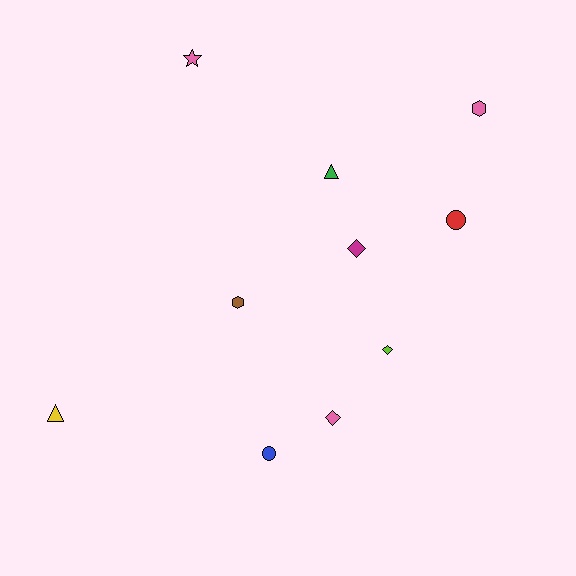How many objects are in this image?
There are 10 objects.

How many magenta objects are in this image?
There is 1 magenta object.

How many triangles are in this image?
There are 2 triangles.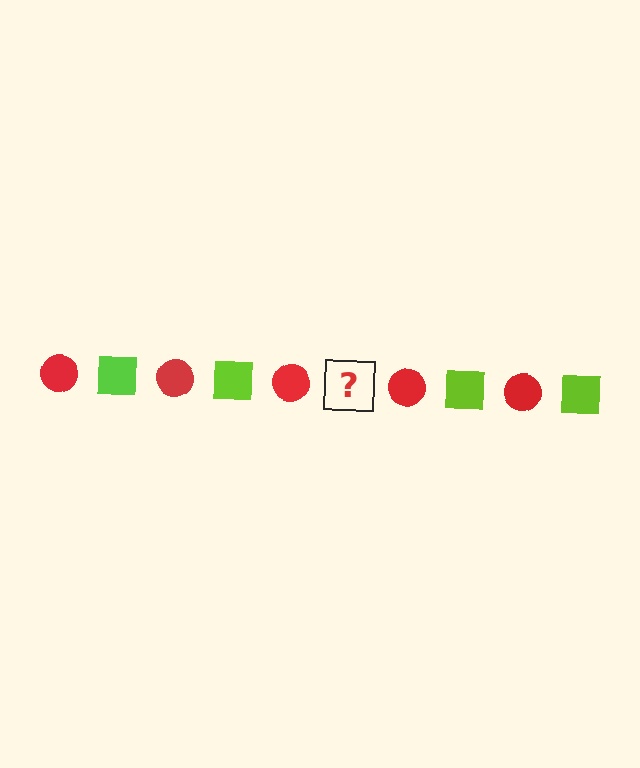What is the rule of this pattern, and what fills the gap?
The rule is that the pattern alternates between red circle and lime square. The gap should be filled with a lime square.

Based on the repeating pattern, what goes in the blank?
The blank should be a lime square.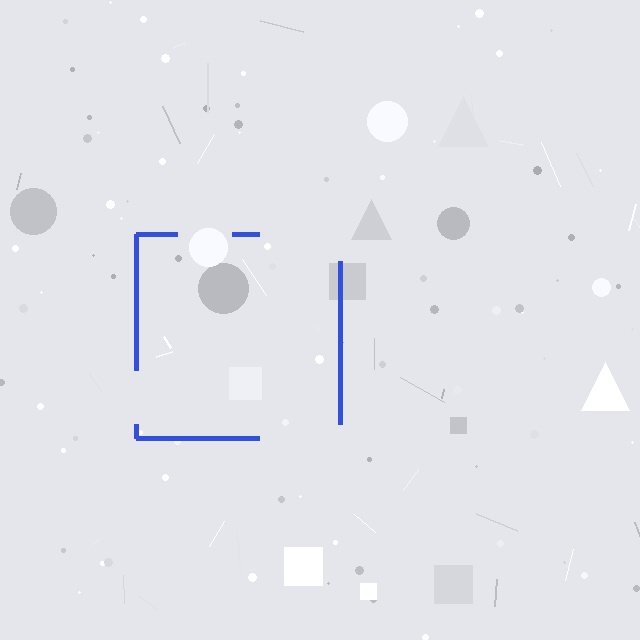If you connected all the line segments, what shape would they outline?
They would outline a square.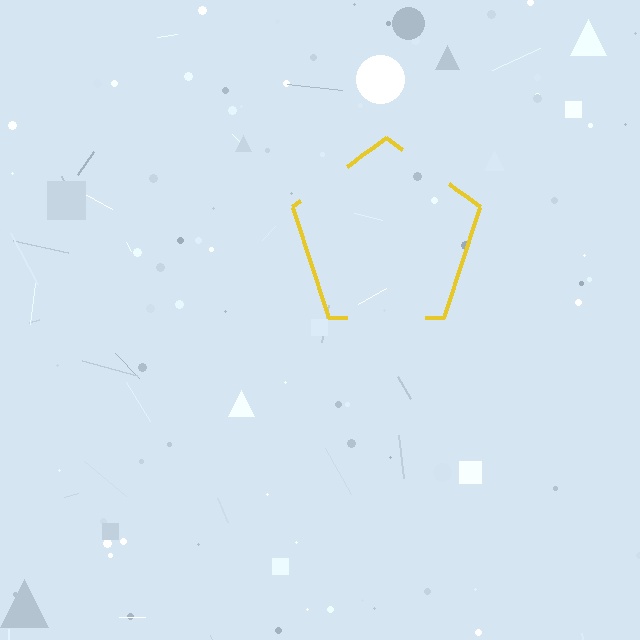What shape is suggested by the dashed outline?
The dashed outline suggests a pentagon.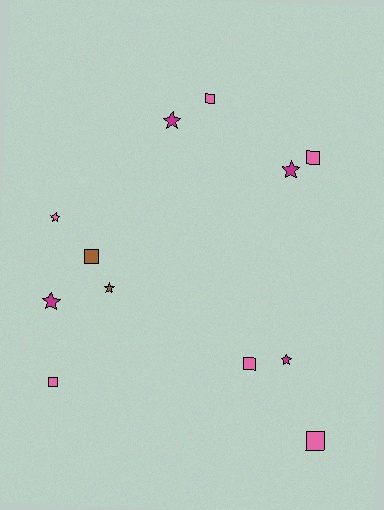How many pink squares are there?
There are 5 pink squares.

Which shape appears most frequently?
Star, with 6 objects.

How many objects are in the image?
There are 12 objects.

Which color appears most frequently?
Pink, with 6 objects.